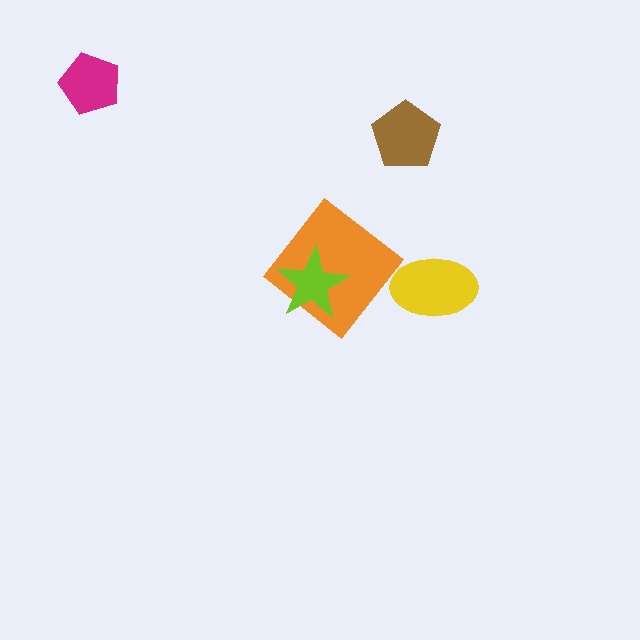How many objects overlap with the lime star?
1 object overlaps with the lime star.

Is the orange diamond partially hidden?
Yes, it is partially covered by another shape.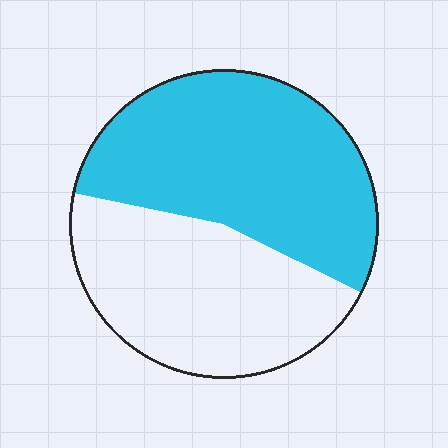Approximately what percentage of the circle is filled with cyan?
Approximately 55%.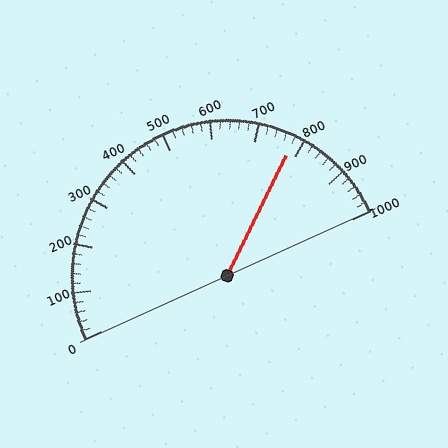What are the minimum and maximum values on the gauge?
The gauge ranges from 0 to 1000.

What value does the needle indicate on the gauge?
The needle indicates approximately 780.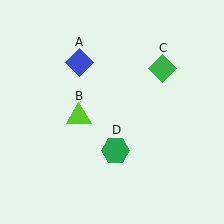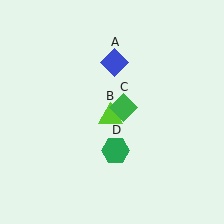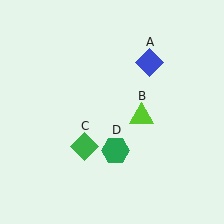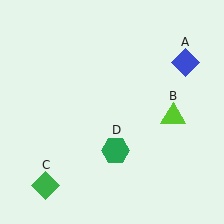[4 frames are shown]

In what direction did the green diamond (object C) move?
The green diamond (object C) moved down and to the left.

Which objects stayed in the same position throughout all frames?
Green hexagon (object D) remained stationary.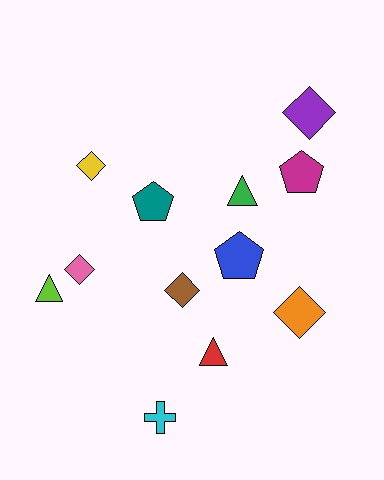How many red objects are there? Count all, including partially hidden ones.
There is 1 red object.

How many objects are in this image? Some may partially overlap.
There are 12 objects.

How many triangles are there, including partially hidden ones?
There are 3 triangles.